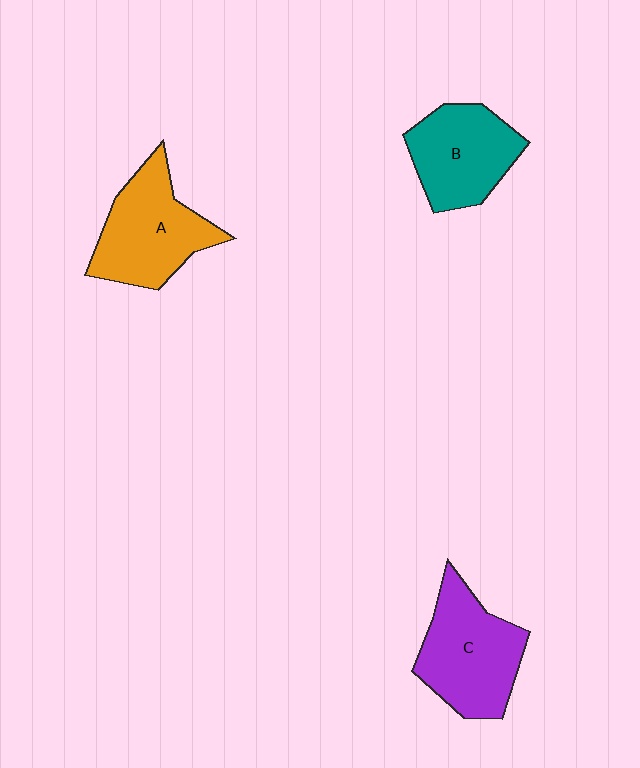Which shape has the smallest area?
Shape B (teal).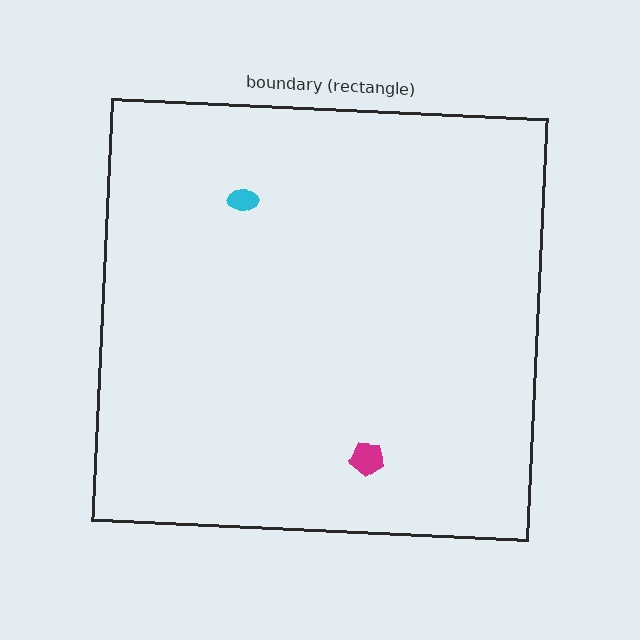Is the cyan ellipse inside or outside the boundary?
Inside.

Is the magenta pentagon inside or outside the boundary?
Inside.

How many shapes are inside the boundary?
2 inside, 0 outside.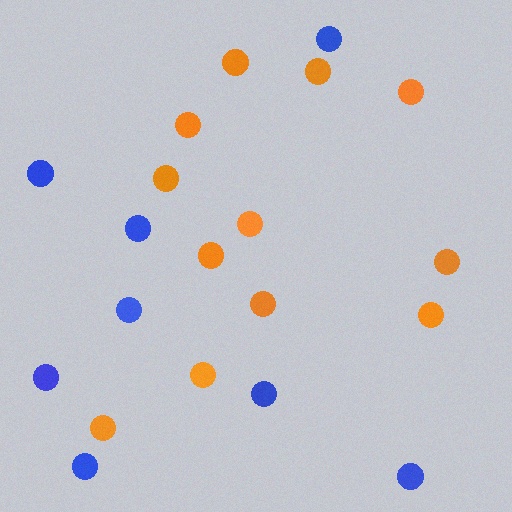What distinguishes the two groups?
There are 2 groups: one group of blue circles (8) and one group of orange circles (12).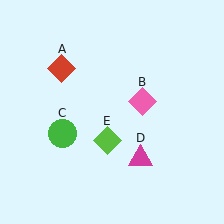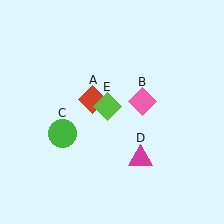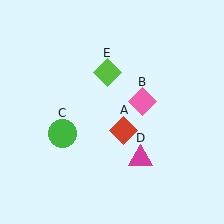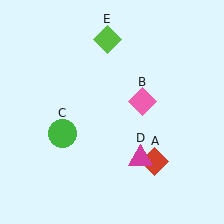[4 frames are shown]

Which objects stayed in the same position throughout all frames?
Pink diamond (object B) and green circle (object C) and magenta triangle (object D) remained stationary.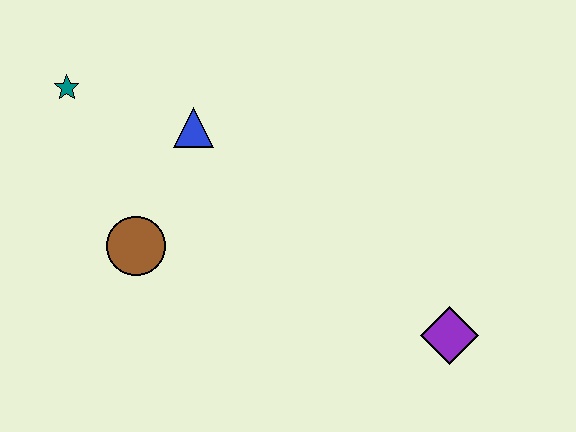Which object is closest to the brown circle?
The blue triangle is closest to the brown circle.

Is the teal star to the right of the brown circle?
No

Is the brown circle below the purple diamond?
No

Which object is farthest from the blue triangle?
The purple diamond is farthest from the blue triangle.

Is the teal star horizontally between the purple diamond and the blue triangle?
No